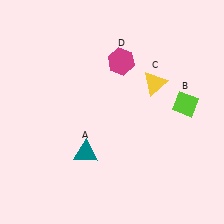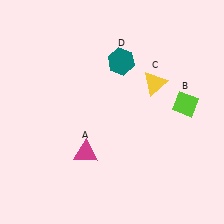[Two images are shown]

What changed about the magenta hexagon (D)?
In Image 1, D is magenta. In Image 2, it changed to teal.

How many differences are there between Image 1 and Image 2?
There are 2 differences between the two images.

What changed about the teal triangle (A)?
In Image 1, A is teal. In Image 2, it changed to magenta.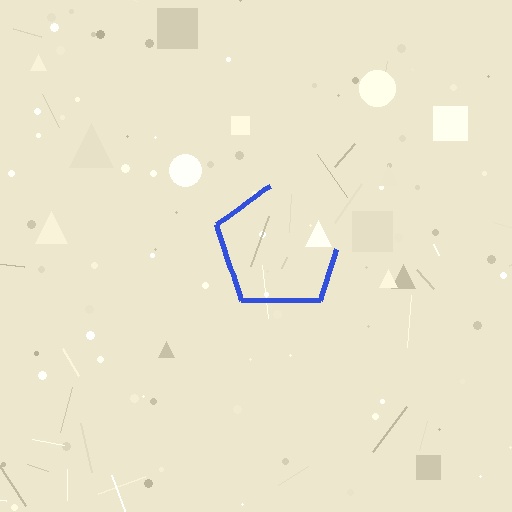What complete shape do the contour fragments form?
The contour fragments form a pentagon.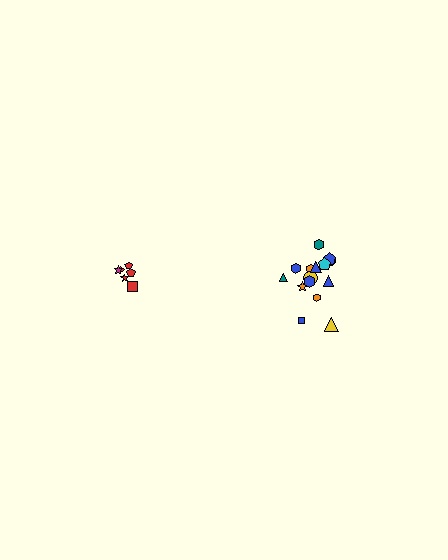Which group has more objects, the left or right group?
The right group.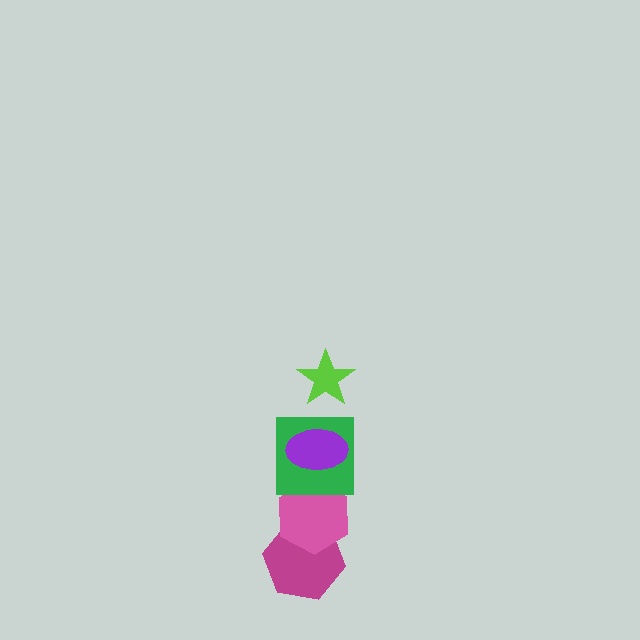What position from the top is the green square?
The green square is 3rd from the top.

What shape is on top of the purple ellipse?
The lime star is on top of the purple ellipse.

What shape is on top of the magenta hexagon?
The pink hexagon is on top of the magenta hexagon.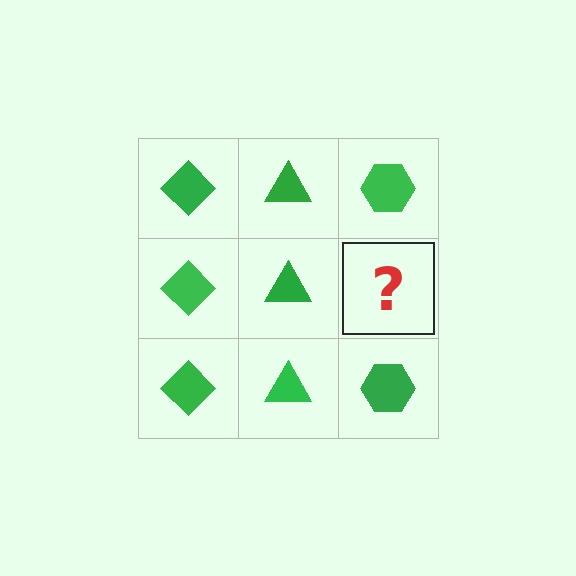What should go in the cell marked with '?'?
The missing cell should contain a green hexagon.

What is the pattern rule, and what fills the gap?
The rule is that each column has a consistent shape. The gap should be filled with a green hexagon.